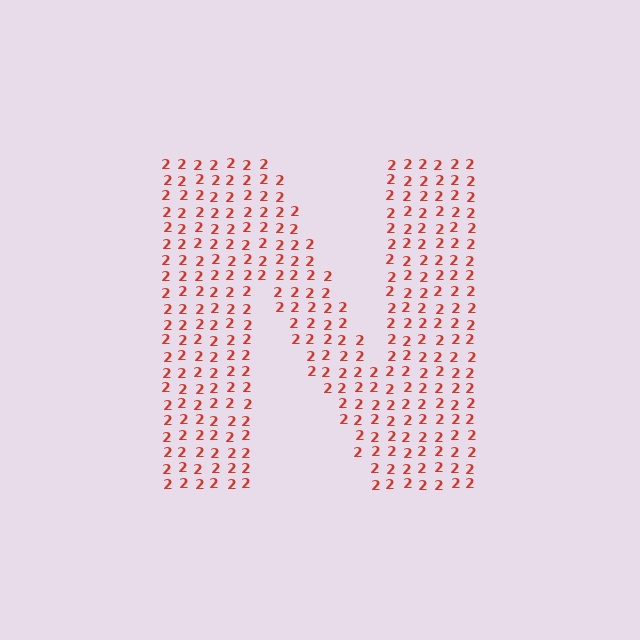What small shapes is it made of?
It is made of small digit 2's.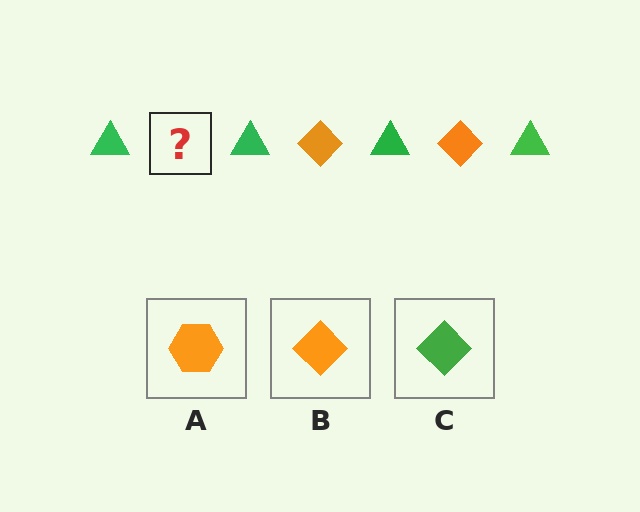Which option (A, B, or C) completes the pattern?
B.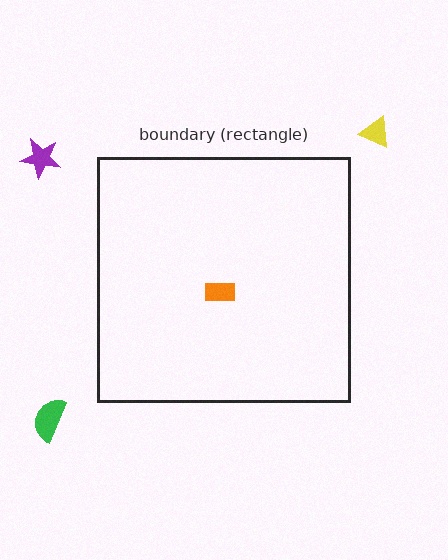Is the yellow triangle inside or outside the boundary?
Outside.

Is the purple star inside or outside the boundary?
Outside.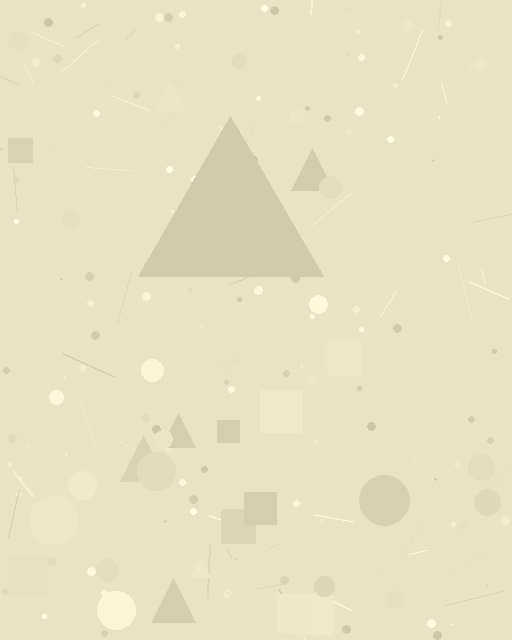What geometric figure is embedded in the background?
A triangle is embedded in the background.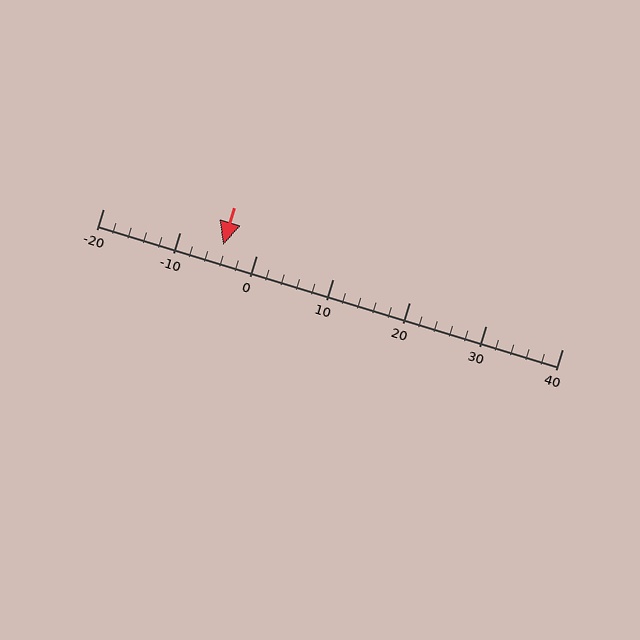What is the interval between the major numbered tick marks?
The major tick marks are spaced 10 units apart.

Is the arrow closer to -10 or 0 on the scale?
The arrow is closer to 0.